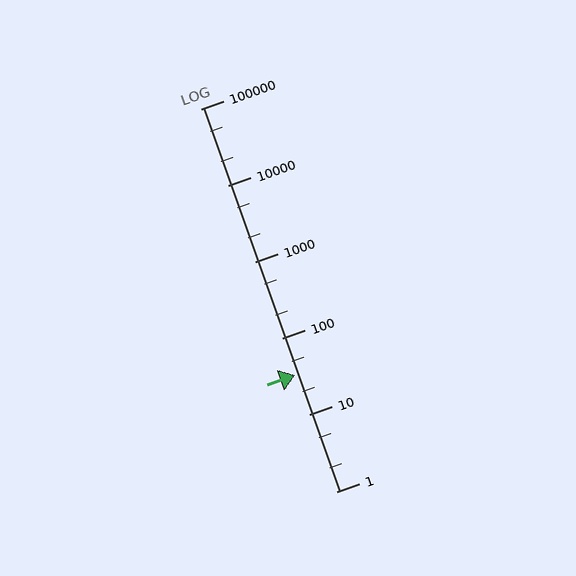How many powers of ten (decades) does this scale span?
The scale spans 5 decades, from 1 to 100000.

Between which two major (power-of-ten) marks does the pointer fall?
The pointer is between 10 and 100.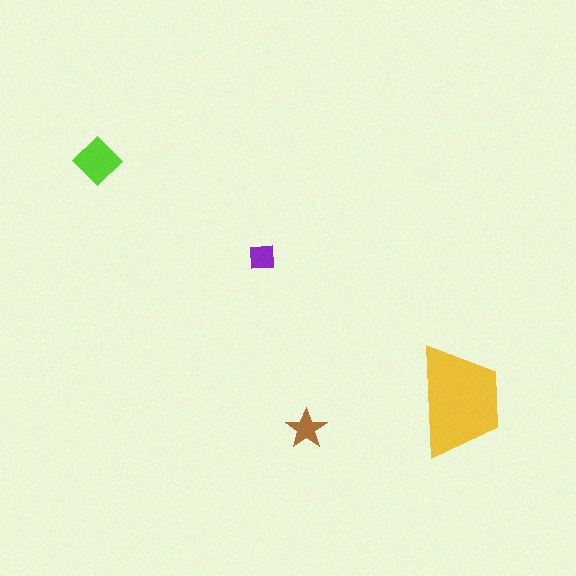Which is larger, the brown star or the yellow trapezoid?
The yellow trapezoid.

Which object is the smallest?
The purple square.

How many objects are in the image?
There are 4 objects in the image.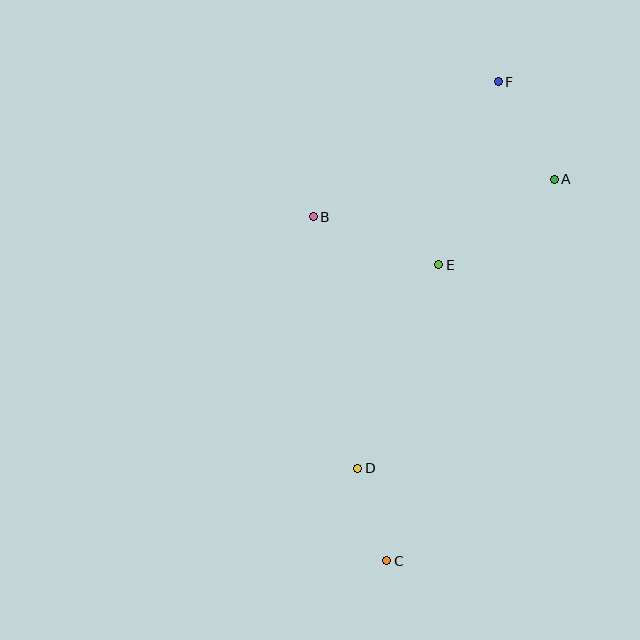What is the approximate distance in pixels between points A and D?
The distance between A and D is approximately 349 pixels.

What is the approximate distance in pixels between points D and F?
The distance between D and F is approximately 411 pixels.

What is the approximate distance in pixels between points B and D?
The distance between B and D is approximately 255 pixels.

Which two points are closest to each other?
Points C and D are closest to each other.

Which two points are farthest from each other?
Points C and F are farthest from each other.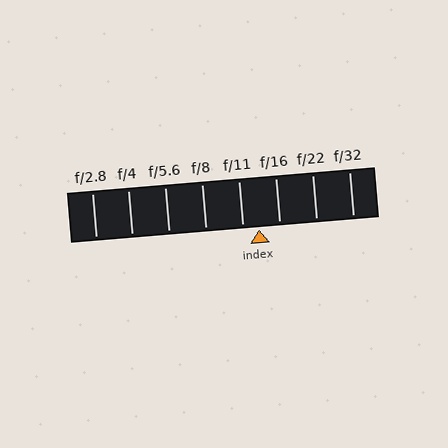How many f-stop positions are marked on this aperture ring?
There are 8 f-stop positions marked.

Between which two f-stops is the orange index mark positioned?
The index mark is between f/11 and f/16.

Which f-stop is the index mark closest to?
The index mark is closest to f/11.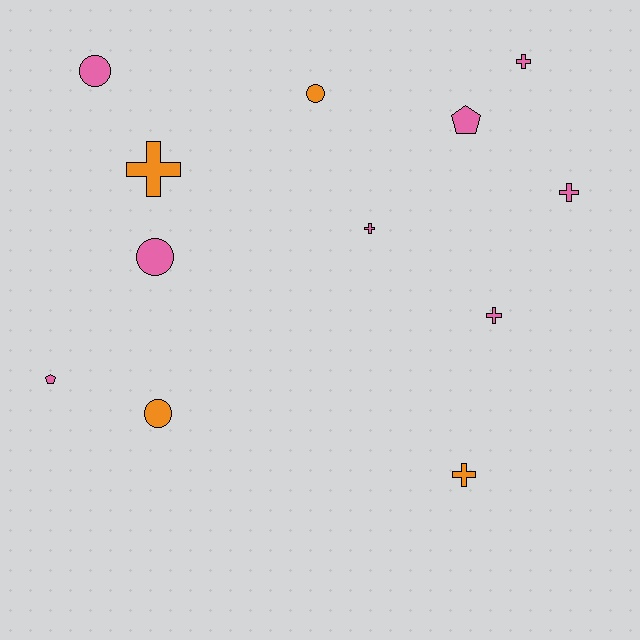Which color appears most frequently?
Pink, with 8 objects.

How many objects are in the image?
There are 12 objects.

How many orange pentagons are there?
There are no orange pentagons.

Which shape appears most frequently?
Cross, with 6 objects.